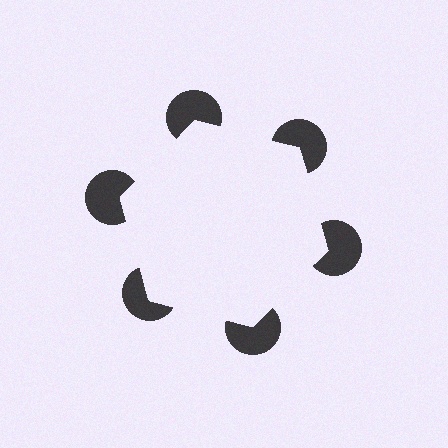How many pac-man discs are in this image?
There are 6 — one at each vertex of the illusory hexagon.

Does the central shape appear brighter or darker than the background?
It typically appears slightly brighter than the background, even though no actual brightness change is drawn.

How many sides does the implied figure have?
6 sides.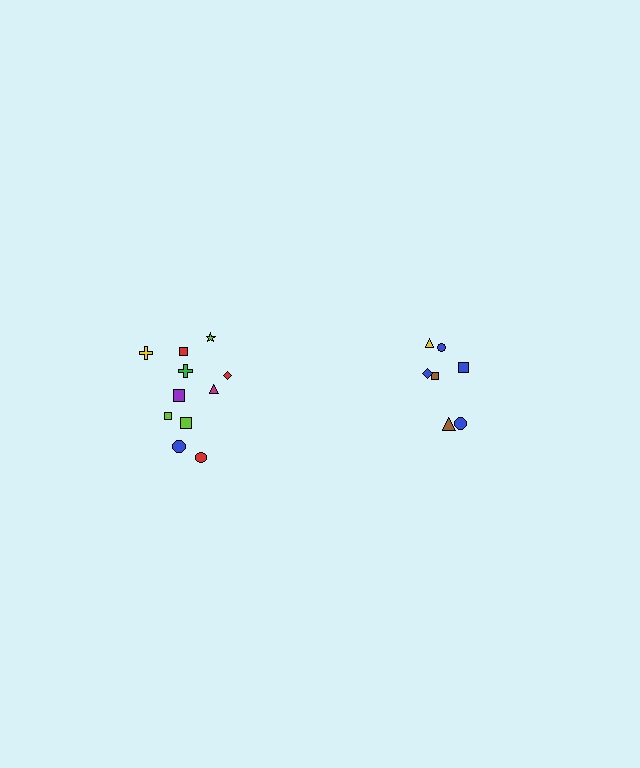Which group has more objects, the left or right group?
The left group.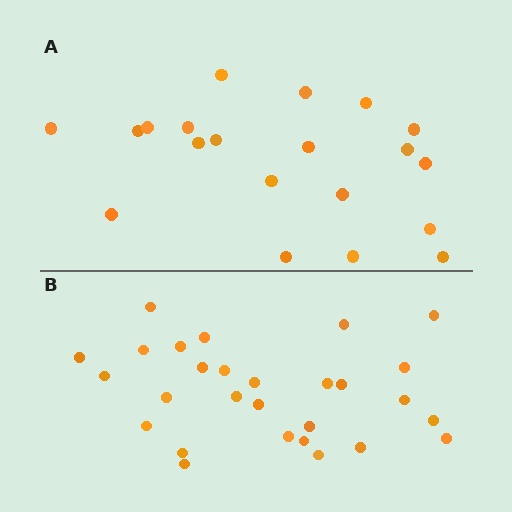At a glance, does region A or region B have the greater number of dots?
Region B (the bottom region) has more dots.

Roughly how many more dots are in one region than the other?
Region B has roughly 8 or so more dots than region A.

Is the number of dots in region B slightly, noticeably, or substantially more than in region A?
Region B has noticeably more, but not dramatically so. The ratio is roughly 1.4 to 1.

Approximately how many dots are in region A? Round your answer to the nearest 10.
About 20 dots.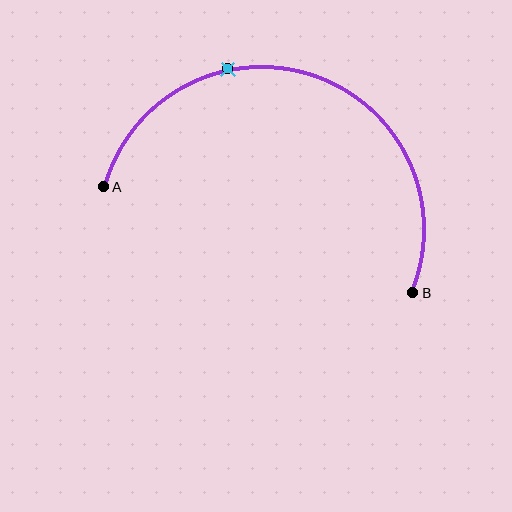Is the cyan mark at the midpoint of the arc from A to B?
No. The cyan mark lies on the arc but is closer to endpoint A. The arc midpoint would be at the point on the curve equidistant along the arc from both A and B.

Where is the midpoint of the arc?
The arc midpoint is the point on the curve farthest from the straight line joining A and B. It sits above that line.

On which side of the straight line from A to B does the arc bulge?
The arc bulges above the straight line connecting A and B.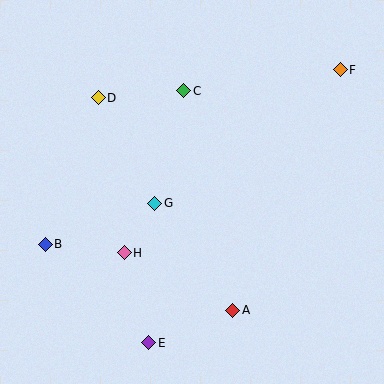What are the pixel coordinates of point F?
Point F is at (340, 70).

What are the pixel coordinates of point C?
Point C is at (184, 91).